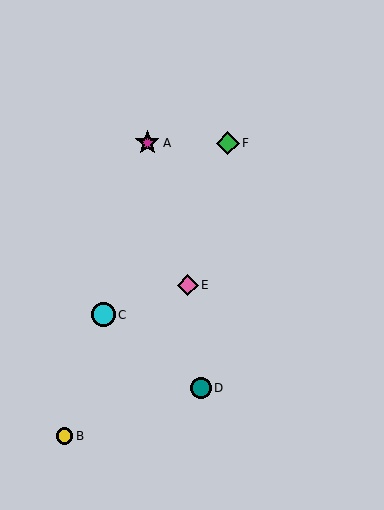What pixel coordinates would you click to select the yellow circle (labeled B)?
Click at (65, 436) to select the yellow circle B.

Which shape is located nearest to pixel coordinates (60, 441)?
The yellow circle (labeled B) at (65, 436) is nearest to that location.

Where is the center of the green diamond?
The center of the green diamond is at (228, 143).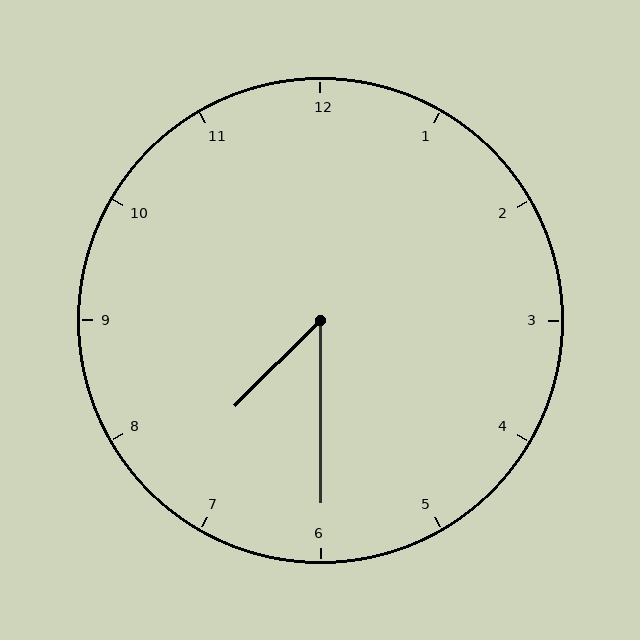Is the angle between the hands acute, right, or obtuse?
It is acute.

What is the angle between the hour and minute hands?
Approximately 45 degrees.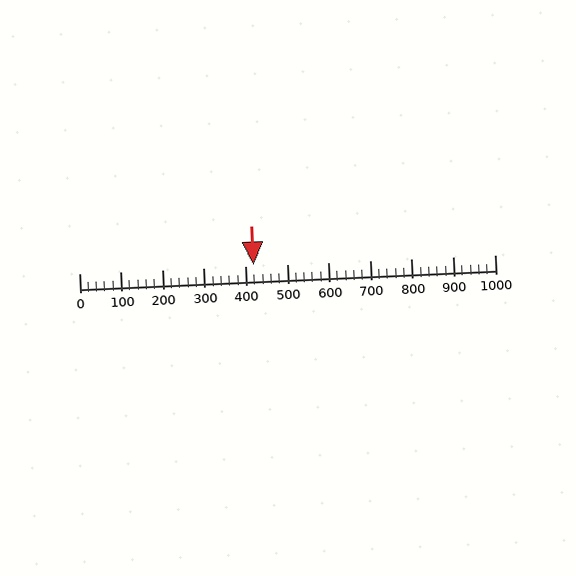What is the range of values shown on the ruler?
The ruler shows values from 0 to 1000.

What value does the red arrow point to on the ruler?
The red arrow points to approximately 420.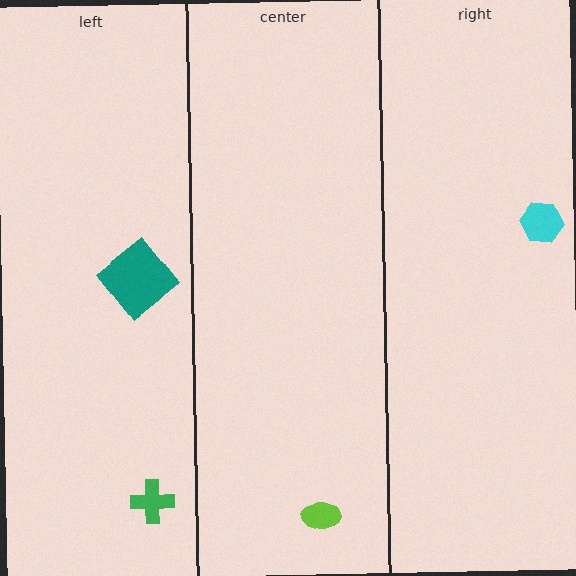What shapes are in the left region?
The teal diamond, the green cross.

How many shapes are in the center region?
1.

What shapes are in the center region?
The lime ellipse.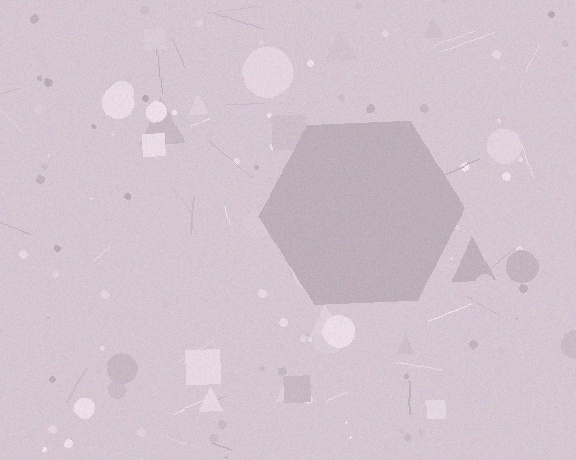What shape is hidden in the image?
A hexagon is hidden in the image.